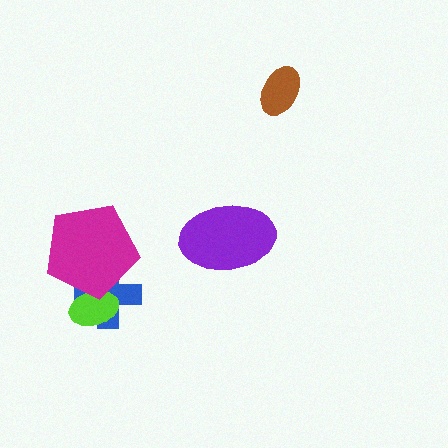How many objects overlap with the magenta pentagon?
2 objects overlap with the magenta pentagon.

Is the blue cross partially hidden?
Yes, it is partially covered by another shape.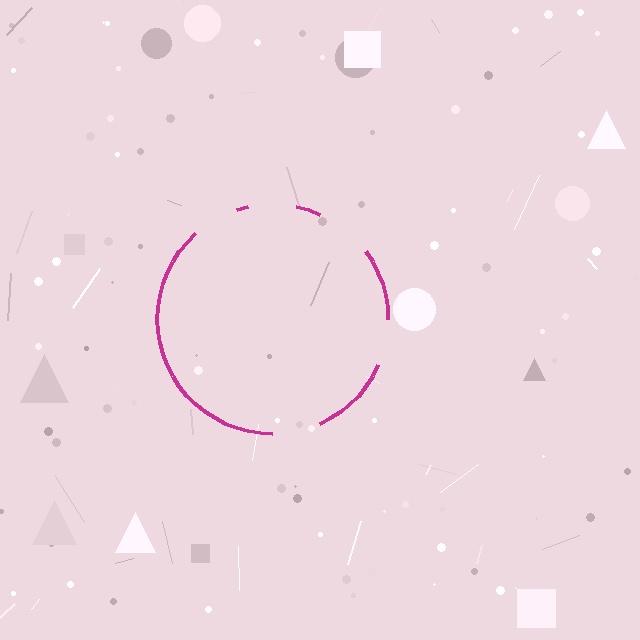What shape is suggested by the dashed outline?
The dashed outline suggests a circle.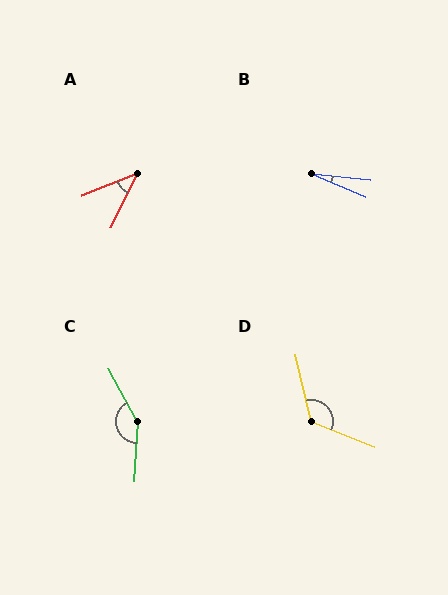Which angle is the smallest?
B, at approximately 17 degrees.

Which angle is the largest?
C, at approximately 149 degrees.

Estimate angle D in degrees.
Approximately 125 degrees.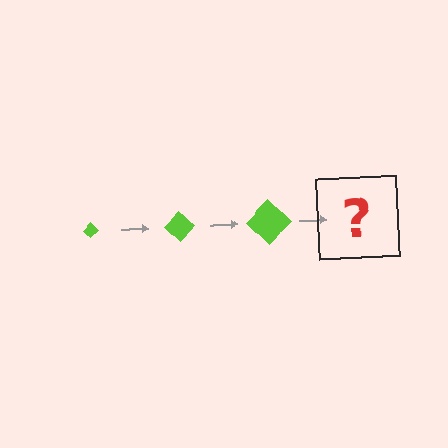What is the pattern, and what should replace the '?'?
The pattern is that the diamond gets progressively larger each step. The '?' should be a lime diamond, larger than the previous one.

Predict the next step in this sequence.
The next step is a lime diamond, larger than the previous one.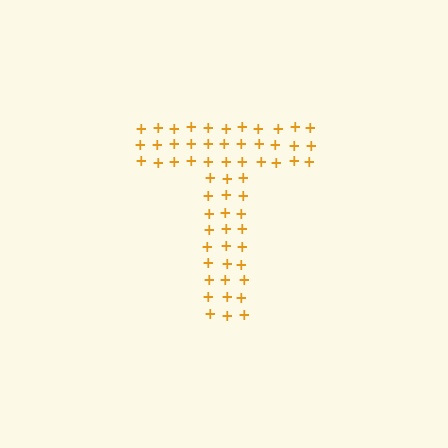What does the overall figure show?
The overall figure shows the letter T.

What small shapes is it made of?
It is made of small plus signs.